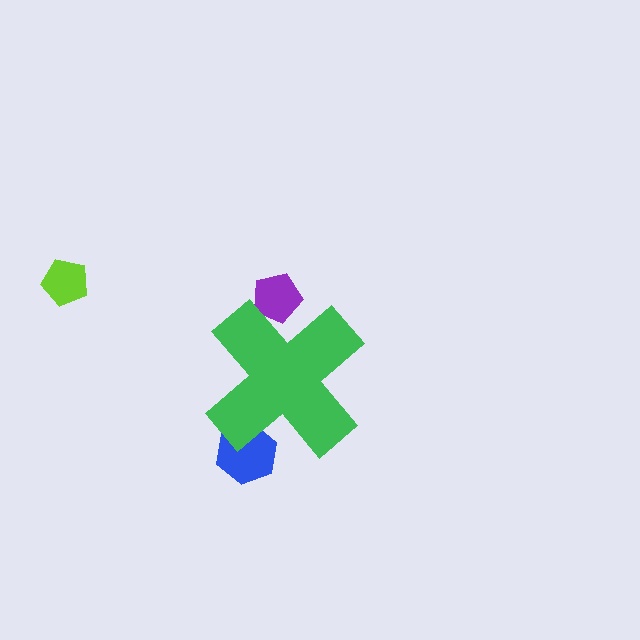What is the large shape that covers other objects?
A green cross.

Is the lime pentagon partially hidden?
No, the lime pentagon is fully visible.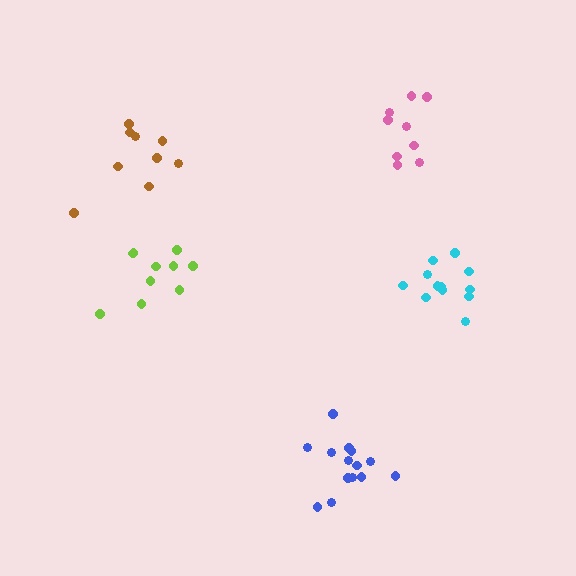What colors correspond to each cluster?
The clusters are colored: pink, blue, cyan, brown, lime.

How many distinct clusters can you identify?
There are 5 distinct clusters.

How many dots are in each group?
Group 1: 9 dots, Group 2: 14 dots, Group 3: 12 dots, Group 4: 9 dots, Group 5: 10 dots (54 total).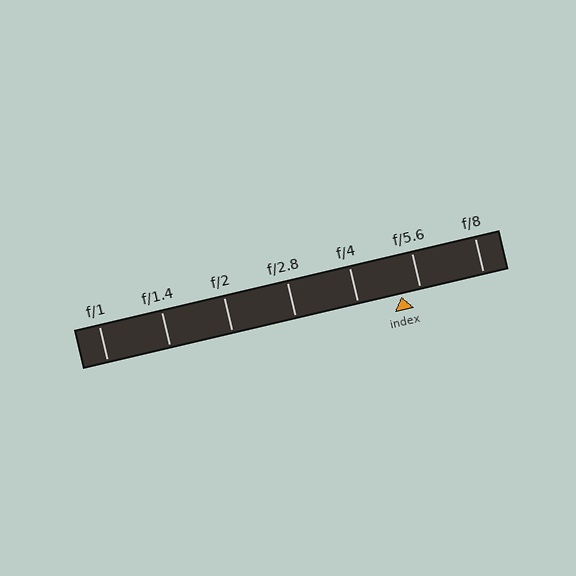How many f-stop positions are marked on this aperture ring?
There are 7 f-stop positions marked.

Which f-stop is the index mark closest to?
The index mark is closest to f/5.6.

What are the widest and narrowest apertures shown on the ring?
The widest aperture shown is f/1 and the narrowest is f/8.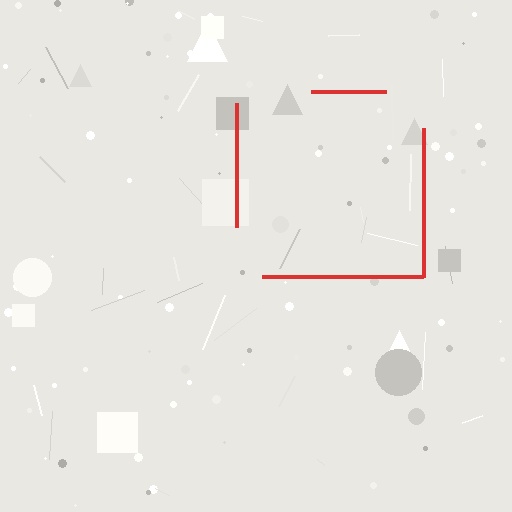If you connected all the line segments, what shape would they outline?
They would outline a square.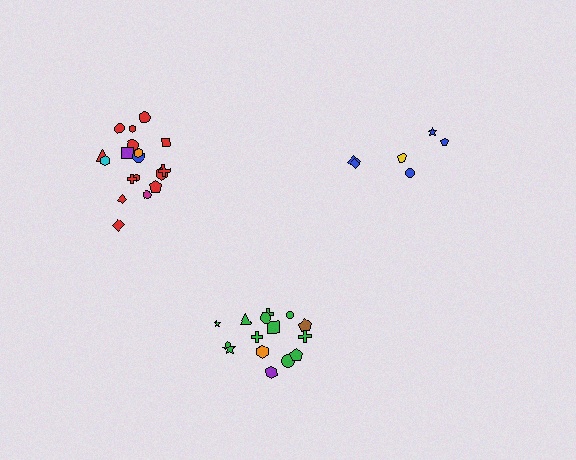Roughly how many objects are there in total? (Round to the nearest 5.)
Roughly 40 objects in total.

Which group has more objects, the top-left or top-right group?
The top-left group.